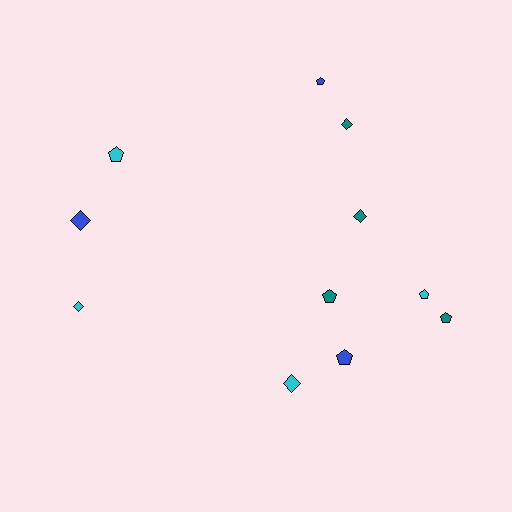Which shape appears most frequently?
Pentagon, with 6 objects.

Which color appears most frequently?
Teal, with 4 objects.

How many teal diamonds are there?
There are 2 teal diamonds.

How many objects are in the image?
There are 11 objects.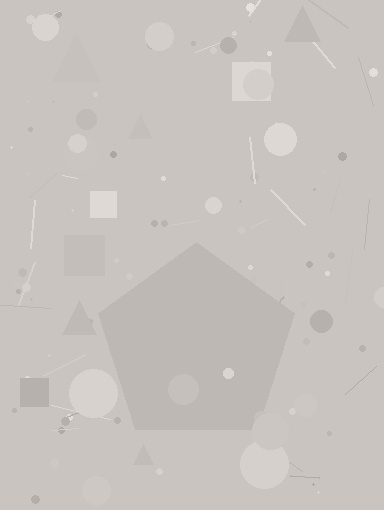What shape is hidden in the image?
A pentagon is hidden in the image.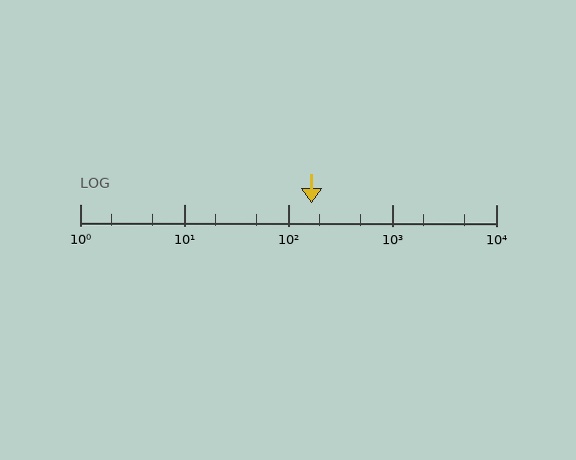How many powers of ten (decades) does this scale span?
The scale spans 4 decades, from 1 to 10000.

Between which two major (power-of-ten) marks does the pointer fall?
The pointer is between 100 and 1000.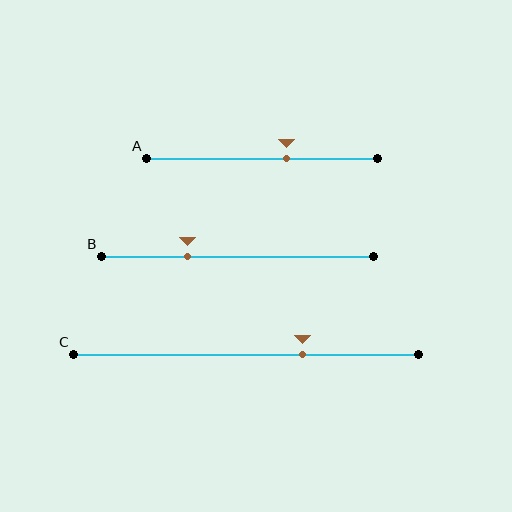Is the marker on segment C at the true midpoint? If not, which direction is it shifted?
No, the marker on segment C is shifted to the right by about 16% of the segment length.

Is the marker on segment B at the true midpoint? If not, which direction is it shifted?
No, the marker on segment B is shifted to the left by about 18% of the segment length.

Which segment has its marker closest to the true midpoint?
Segment A has its marker closest to the true midpoint.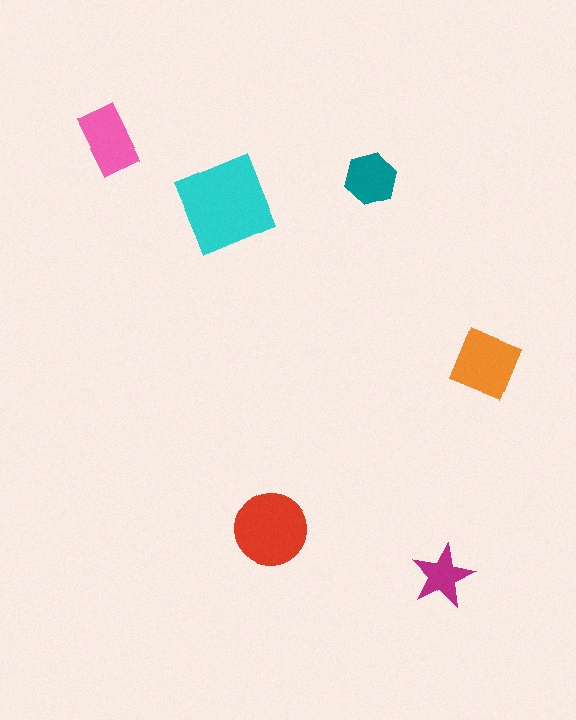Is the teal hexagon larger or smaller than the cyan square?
Smaller.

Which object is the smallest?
The magenta star.